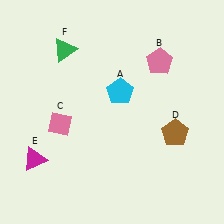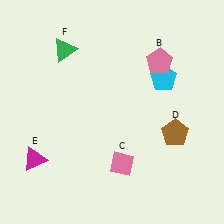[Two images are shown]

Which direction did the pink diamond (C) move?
The pink diamond (C) moved right.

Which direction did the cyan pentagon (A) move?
The cyan pentagon (A) moved right.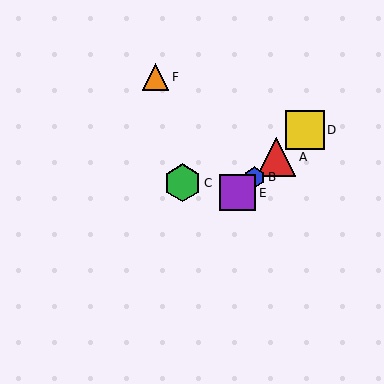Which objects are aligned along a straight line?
Objects A, B, D, E are aligned along a straight line.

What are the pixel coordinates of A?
Object A is at (276, 157).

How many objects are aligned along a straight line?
4 objects (A, B, D, E) are aligned along a straight line.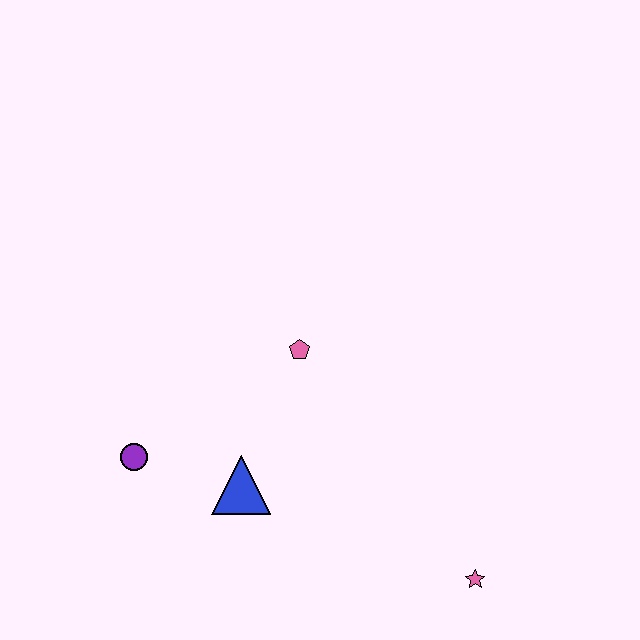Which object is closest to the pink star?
The blue triangle is closest to the pink star.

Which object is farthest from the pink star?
The purple circle is farthest from the pink star.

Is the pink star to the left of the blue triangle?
No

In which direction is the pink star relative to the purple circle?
The pink star is to the right of the purple circle.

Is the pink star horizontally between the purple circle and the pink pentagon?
No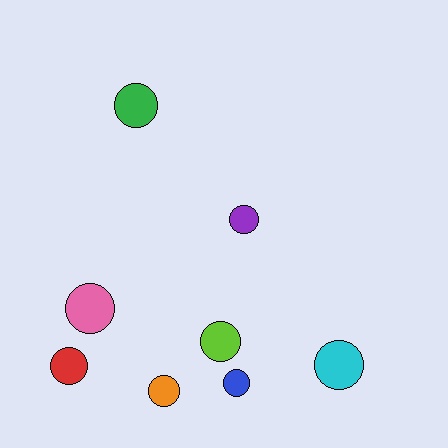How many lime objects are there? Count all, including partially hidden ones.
There is 1 lime object.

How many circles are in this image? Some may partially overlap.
There are 8 circles.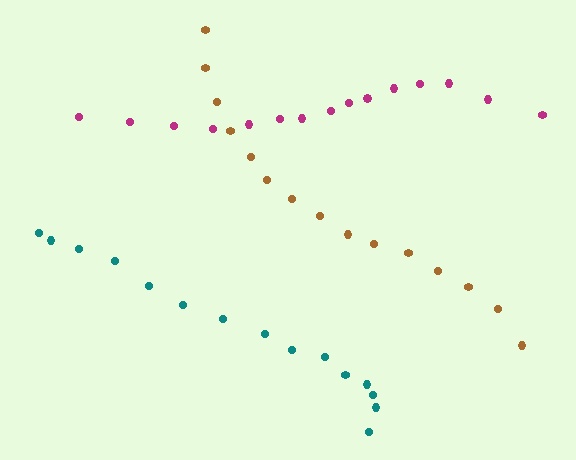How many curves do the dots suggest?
There are 3 distinct paths.